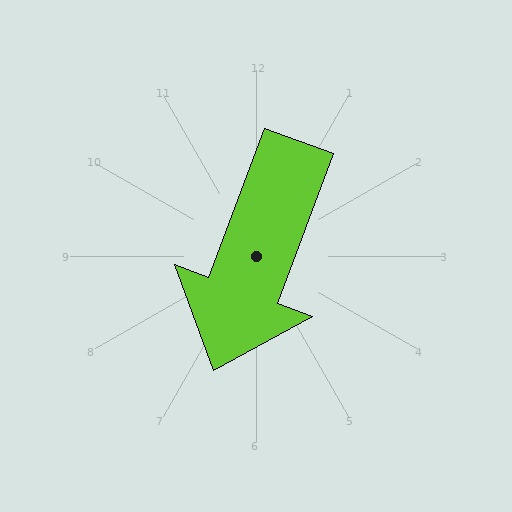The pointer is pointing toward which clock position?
Roughly 7 o'clock.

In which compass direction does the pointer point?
South.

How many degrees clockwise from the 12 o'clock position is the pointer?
Approximately 200 degrees.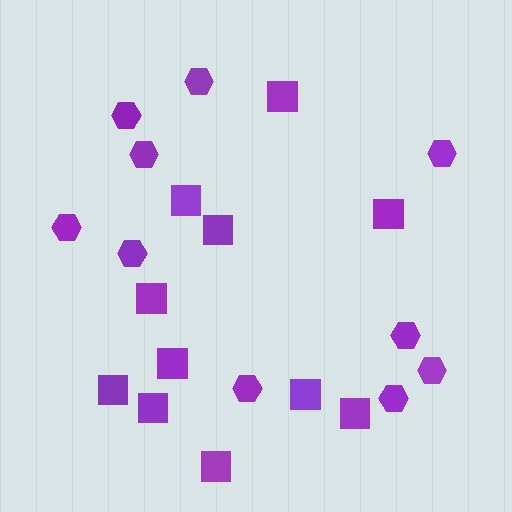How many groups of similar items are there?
There are 2 groups: one group of squares (11) and one group of hexagons (10).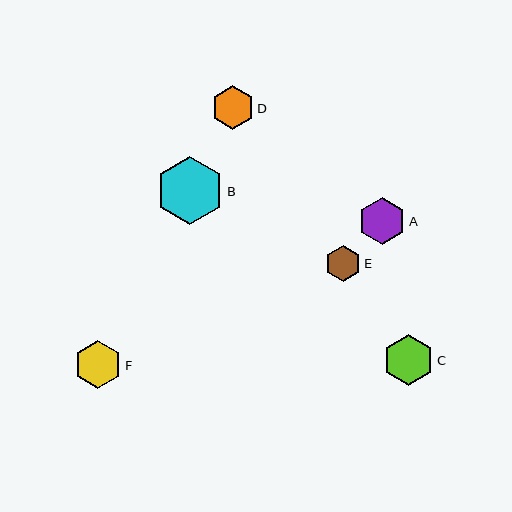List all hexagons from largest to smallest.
From largest to smallest: B, C, F, A, D, E.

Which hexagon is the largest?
Hexagon B is the largest with a size of approximately 68 pixels.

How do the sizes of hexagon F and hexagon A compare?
Hexagon F and hexagon A are approximately the same size.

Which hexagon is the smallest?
Hexagon E is the smallest with a size of approximately 36 pixels.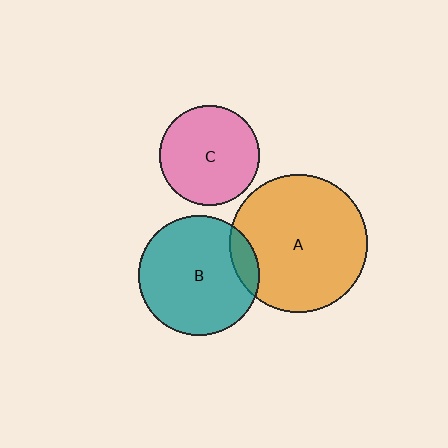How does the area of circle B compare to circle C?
Approximately 1.5 times.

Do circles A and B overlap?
Yes.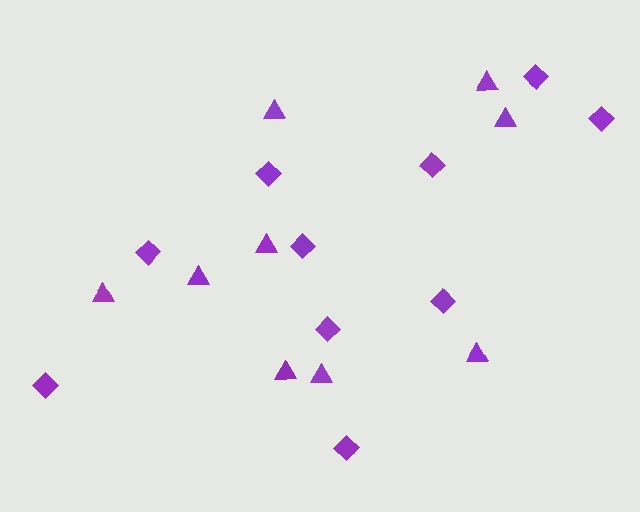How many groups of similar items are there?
There are 2 groups: one group of diamonds (10) and one group of triangles (9).